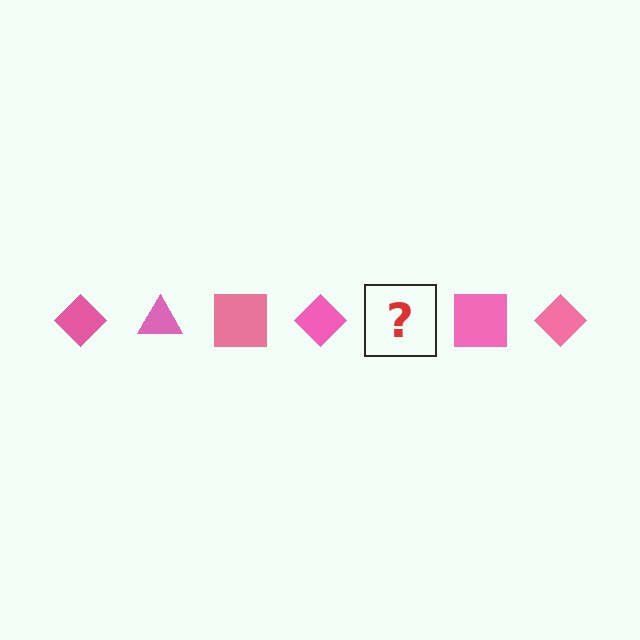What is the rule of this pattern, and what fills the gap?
The rule is that the pattern cycles through diamond, triangle, square shapes in pink. The gap should be filled with a pink triangle.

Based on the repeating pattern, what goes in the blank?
The blank should be a pink triangle.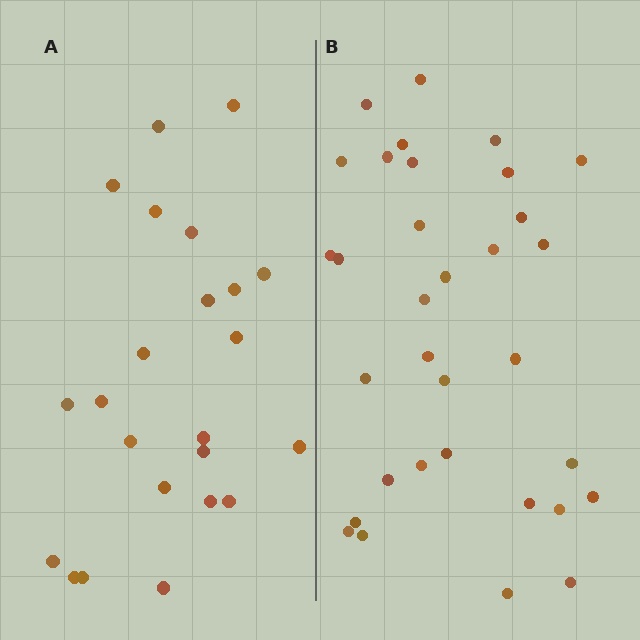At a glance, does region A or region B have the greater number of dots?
Region B (the right region) has more dots.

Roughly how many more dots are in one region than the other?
Region B has roughly 10 or so more dots than region A.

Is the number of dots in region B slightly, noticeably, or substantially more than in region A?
Region B has noticeably more, but not dramatically so. The ratio is roughly 1.4 to 1.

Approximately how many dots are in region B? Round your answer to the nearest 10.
About 30 dots. (The exact count is 33, which rounds to 30.)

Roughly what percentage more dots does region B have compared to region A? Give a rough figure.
About 45% more.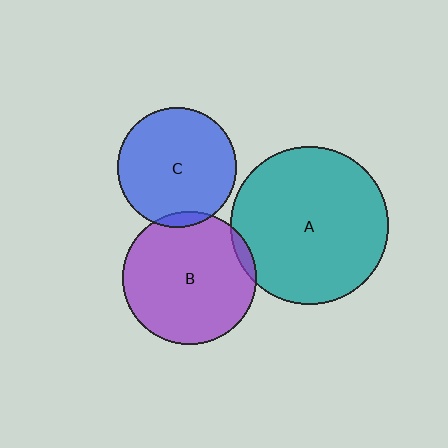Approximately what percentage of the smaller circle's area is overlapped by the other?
Approximately 5%.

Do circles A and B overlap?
Yes.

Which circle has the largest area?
Circle A (teal).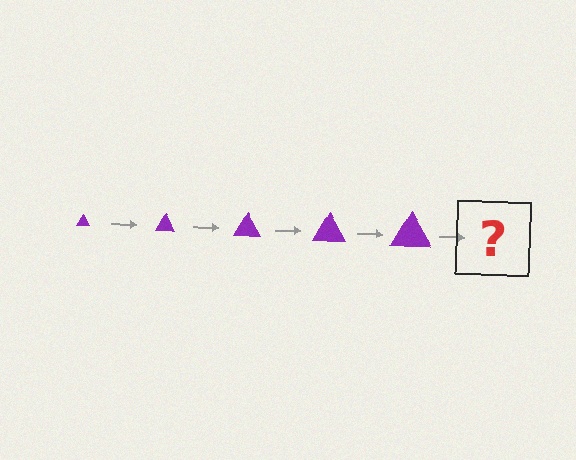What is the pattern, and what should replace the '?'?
The pattern is that the triangle gets progressively larger each step. The '?' should be a purple triangle, larger than the previous one.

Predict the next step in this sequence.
The next step is a purple triangle, larger than the previous one.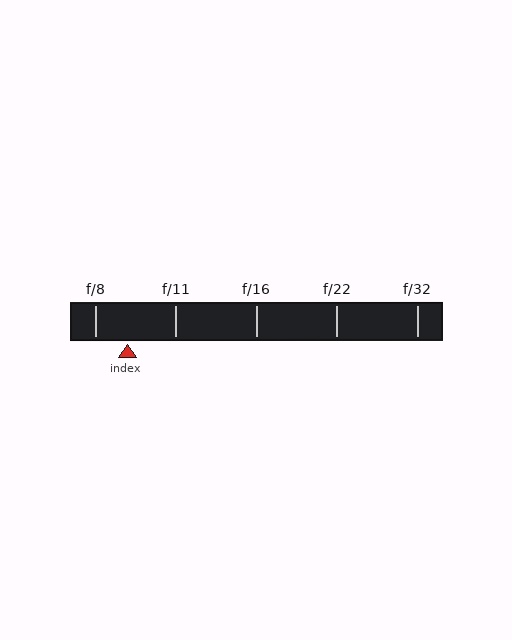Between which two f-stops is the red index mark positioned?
The index mark is between f/8 and f/11.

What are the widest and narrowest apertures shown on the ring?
The widest aperture shown is f/8 and the narrowest is f/32.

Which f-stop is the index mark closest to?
The index mark is closest to f/8.